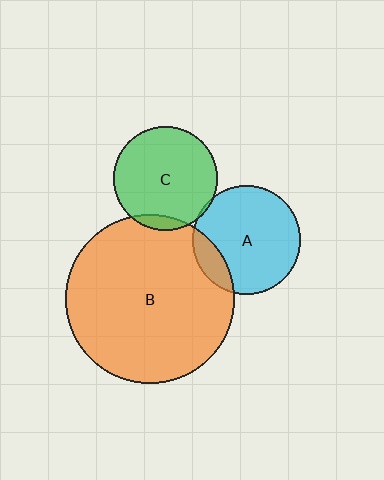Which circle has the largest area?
Circle B (orange).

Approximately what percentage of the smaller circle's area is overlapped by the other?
Approximately 15%.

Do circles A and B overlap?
Yes.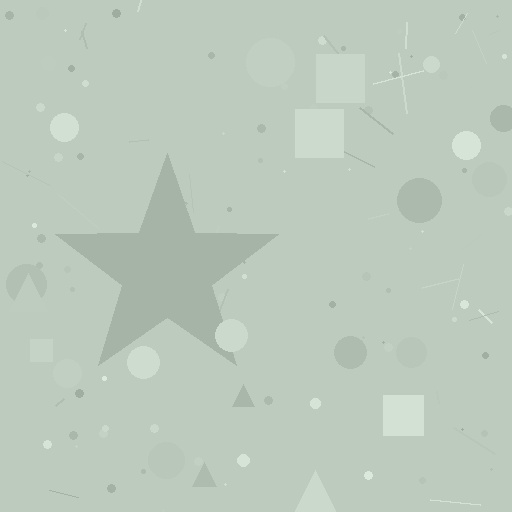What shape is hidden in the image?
A star is hidden in the image.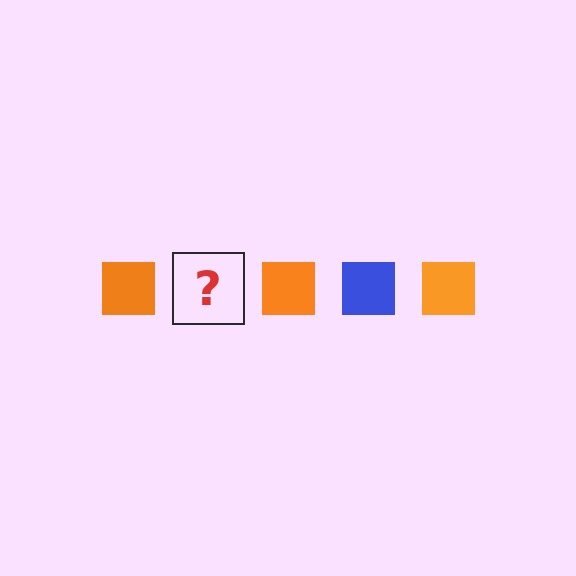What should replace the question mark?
The question mark should be replaced with a blue square.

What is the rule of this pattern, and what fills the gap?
The rule is that the pattern cycles through orange, blue squares. The gap should be filled with a blue square.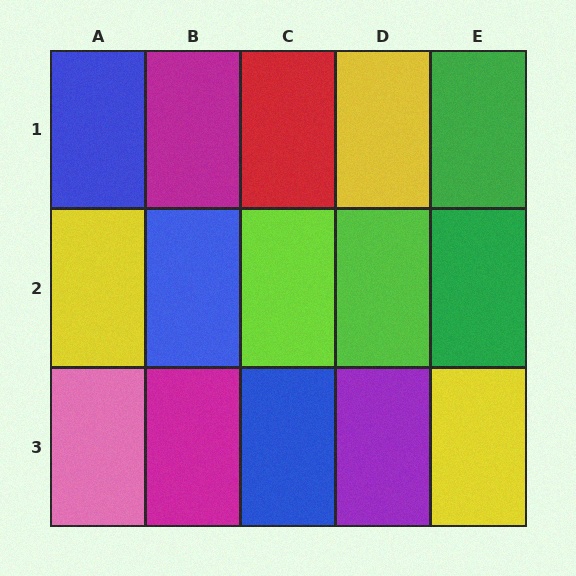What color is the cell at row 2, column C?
Lime.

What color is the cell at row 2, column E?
Green.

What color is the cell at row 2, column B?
Blue.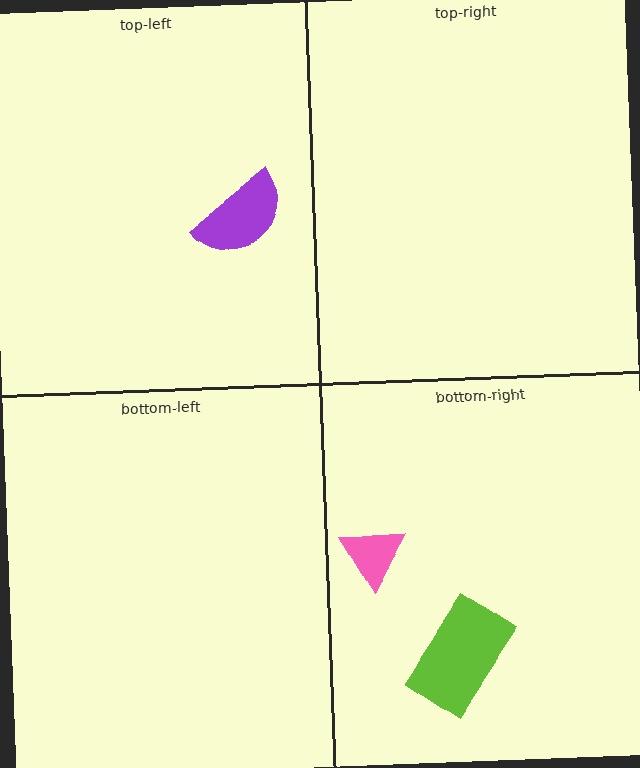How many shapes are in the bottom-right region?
2.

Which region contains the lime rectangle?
The bottom-right region.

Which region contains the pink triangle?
The bottom-right region.